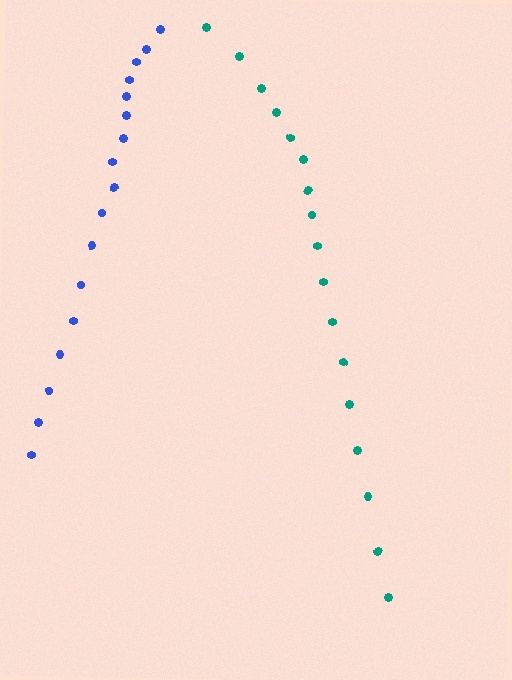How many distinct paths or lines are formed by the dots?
There are 2 distinct paths.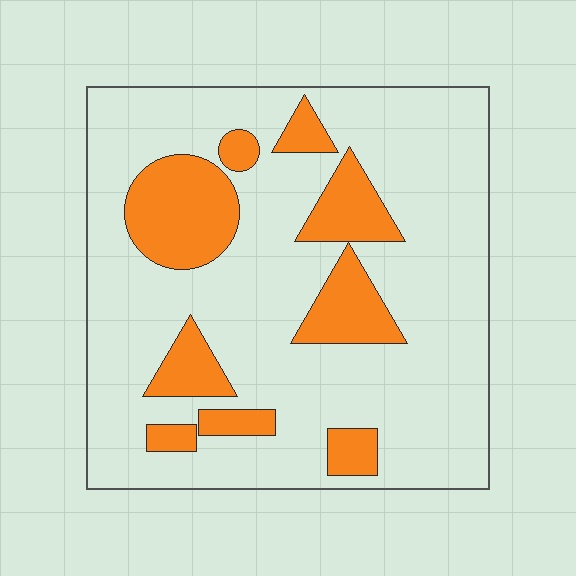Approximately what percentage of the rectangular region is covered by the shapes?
Approximately 20%.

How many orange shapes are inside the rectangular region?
9.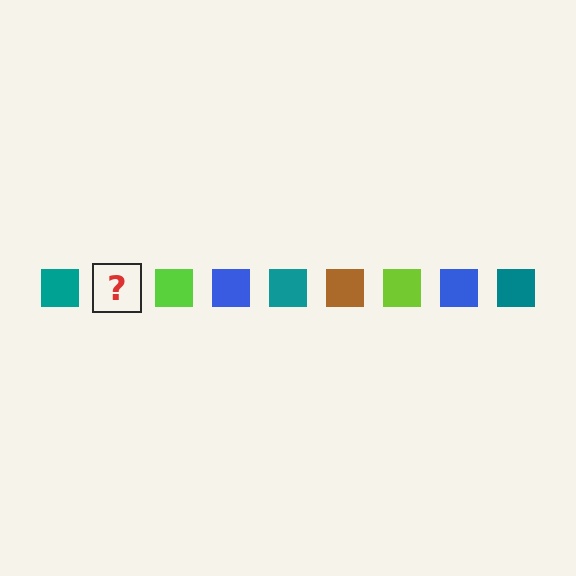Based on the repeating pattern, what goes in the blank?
The blank should be a brown square.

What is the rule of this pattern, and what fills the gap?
The rule is that the pattern cycles through teal, brown, lime, blue squares. The gap should be filled with a brown square.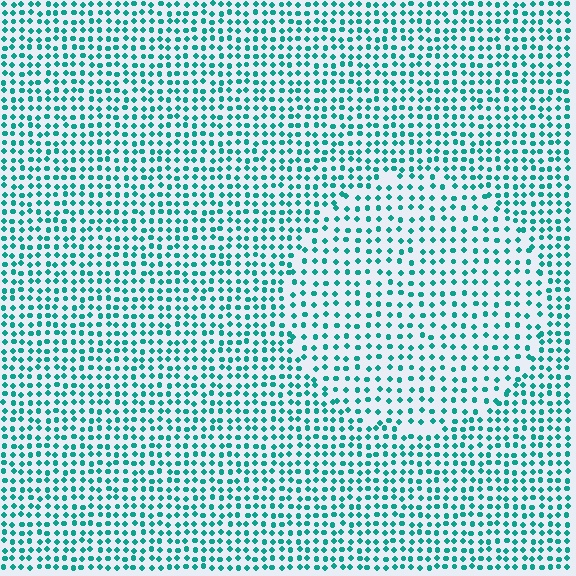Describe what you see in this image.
The image contains small teal elements arranged at two different densities. A circle-shaped region is visible where the elements are less densely packed than the surrounding area.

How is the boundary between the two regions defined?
The boundary is defined by a change in element density (approximately 1.5x ratio). All elements are the same color, size, and shape.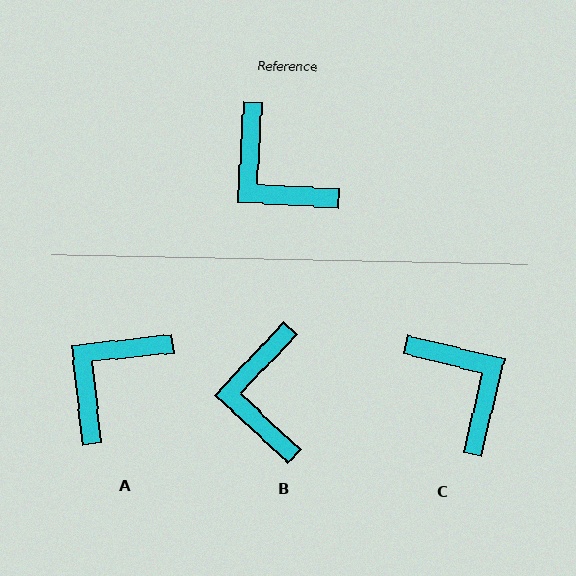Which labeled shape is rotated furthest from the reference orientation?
C, about 170 degrees away.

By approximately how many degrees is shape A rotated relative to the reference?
Approximately 80 degrees clockwise.